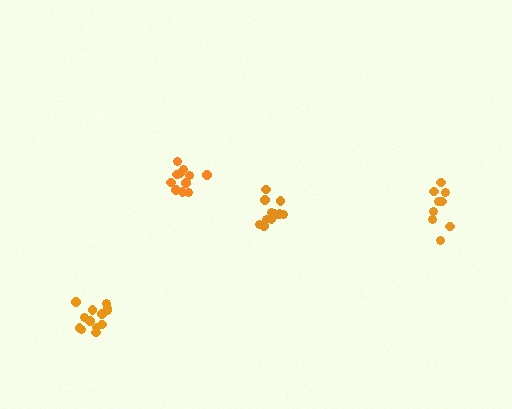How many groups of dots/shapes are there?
There are 4 groups.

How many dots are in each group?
Group 1: 13 dots, Group 2: 12 dots, Group 3: 9 dots, Group 4: 12 dots (46 total).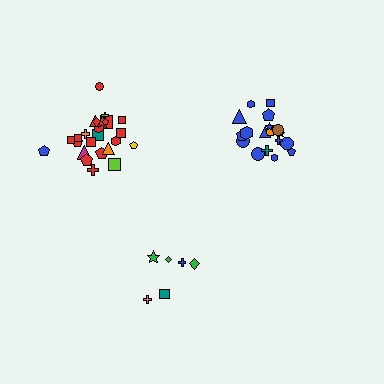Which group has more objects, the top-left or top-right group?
The top-left group.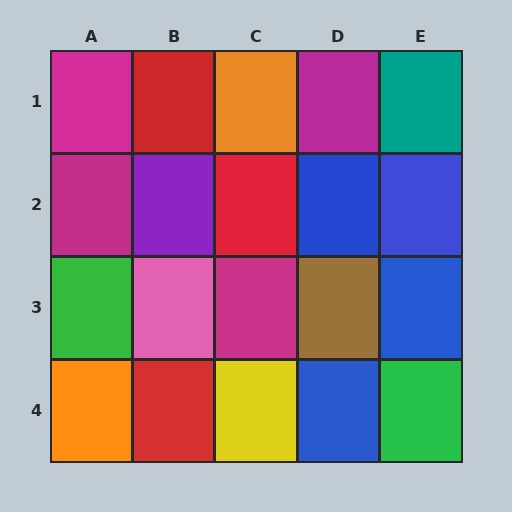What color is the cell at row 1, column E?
Teal.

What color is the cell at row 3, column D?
Brown.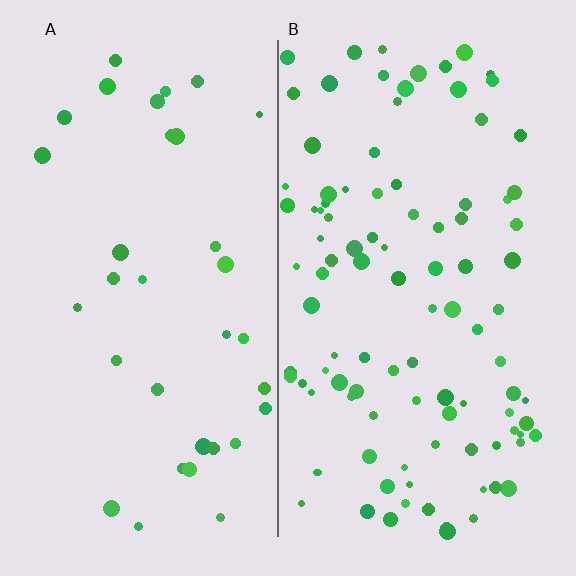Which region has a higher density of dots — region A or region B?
B (the right).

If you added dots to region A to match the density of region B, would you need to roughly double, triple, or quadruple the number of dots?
Approximately triple.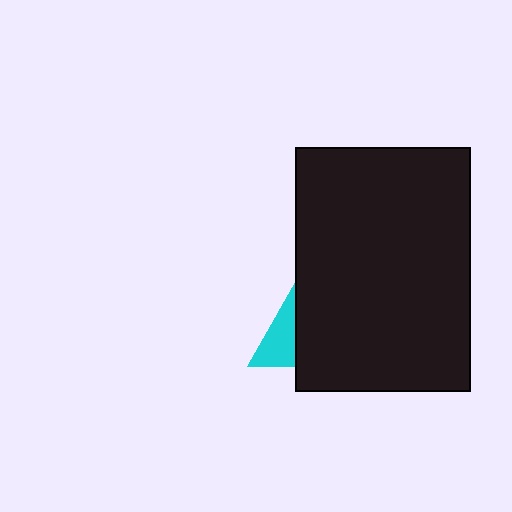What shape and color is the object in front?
The object in front is a black rectangle.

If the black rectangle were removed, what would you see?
You would see the complete cyan triangle.